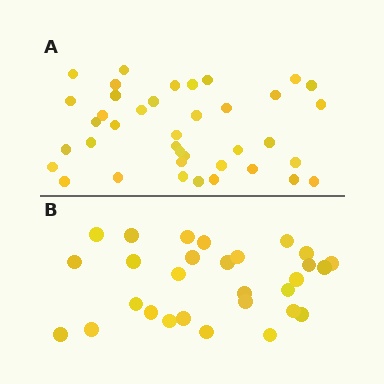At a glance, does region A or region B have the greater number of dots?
Region A (the top region) has more dots.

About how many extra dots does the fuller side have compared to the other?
Region A has roughly 10 or so more dots than region B.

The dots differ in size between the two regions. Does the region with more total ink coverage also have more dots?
No. Region B has more total ink coverage because its dots are larger, but region A actually contains more individual dots. Total area can be misleading — the number of items is what matters here.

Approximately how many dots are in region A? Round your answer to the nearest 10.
About 40 dots. (The exact count is 39, which rounds to 40.)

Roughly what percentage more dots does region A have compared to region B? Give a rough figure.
About 35% more.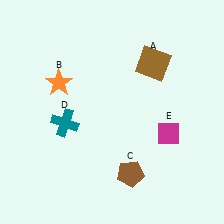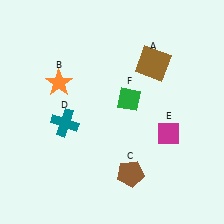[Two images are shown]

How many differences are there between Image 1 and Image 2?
There is 1 difference between the two images.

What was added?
A green diamond (F) was added in Image 2.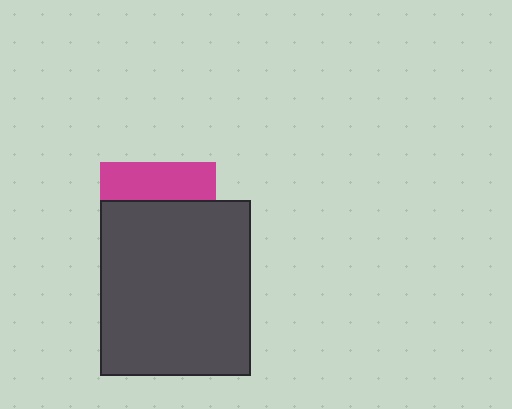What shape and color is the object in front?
The object in front is a dark gray rectangle.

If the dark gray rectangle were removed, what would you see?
You would see the complete magenta square.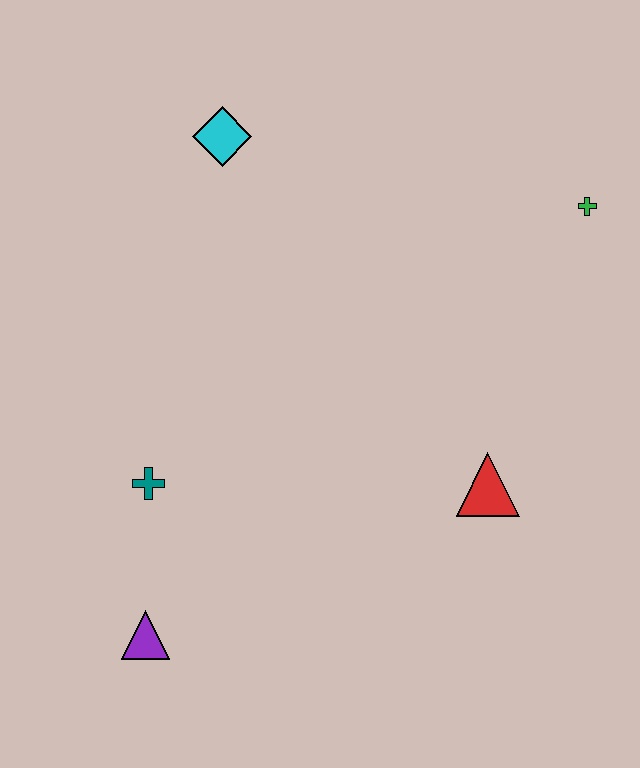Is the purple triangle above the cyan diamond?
No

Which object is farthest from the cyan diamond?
The purple triangle is farthest from the cyan diamond.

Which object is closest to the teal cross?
The purple triangle is closest to the teal cross.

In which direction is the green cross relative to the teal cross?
The green cross is to the right of the teal cross.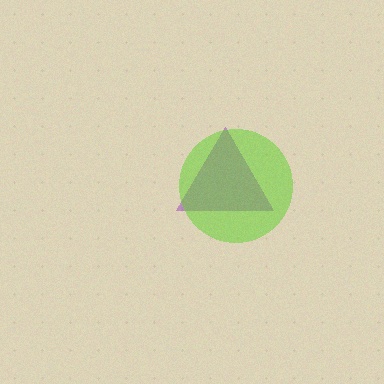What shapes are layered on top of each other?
The layered shapes are: a purple triangle, a lime circle.